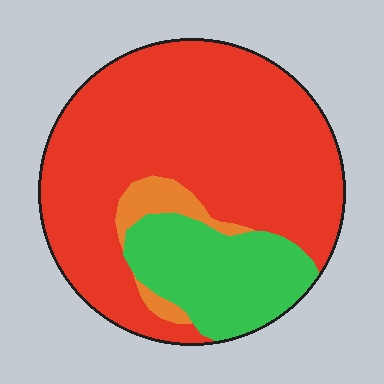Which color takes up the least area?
Orange, at roughly 5%.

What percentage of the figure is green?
Green takes up between a sixth and a third of the figure.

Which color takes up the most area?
Red, at roughly 70%.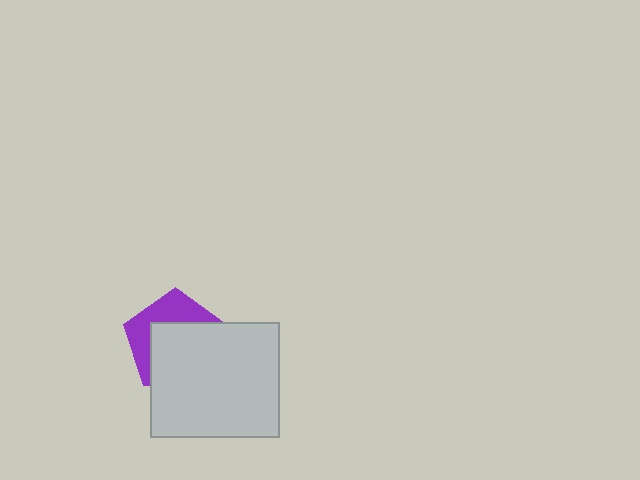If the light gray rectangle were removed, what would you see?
You would see the complete purple pentagon.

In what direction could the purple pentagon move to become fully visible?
The purple pentagon could move toward the upper-left. That would shift it out from behind the light gray rectangle entirely.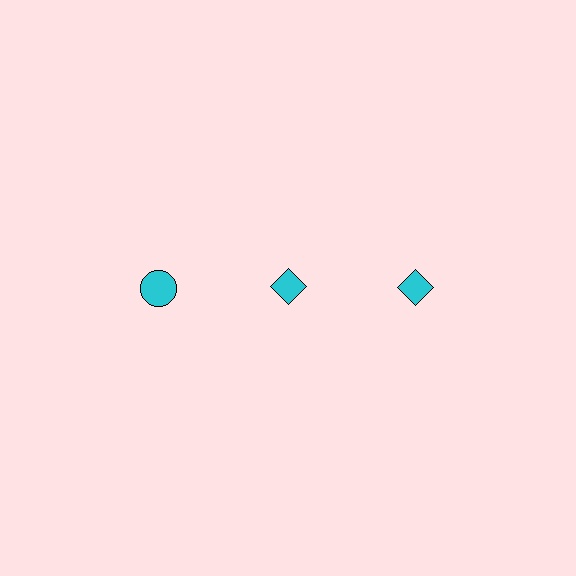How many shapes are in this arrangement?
There are 3 shapes arranged in a grid pattern.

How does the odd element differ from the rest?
It has a different shape: circle instead of diamond.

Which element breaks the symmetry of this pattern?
The cyan circle in the top row, leftmost column breaks the symmetry. All other shapes are cyan diamonds.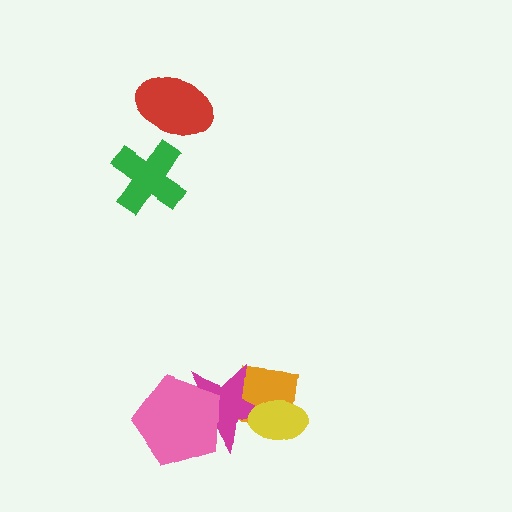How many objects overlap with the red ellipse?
0 objects overlap with the red ellipse.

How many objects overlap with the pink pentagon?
1 object overlaps with the pink pentagon.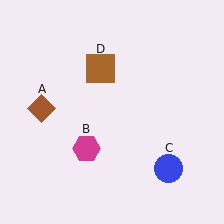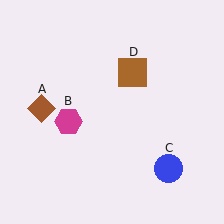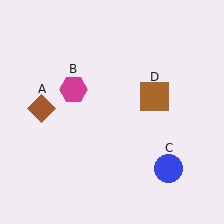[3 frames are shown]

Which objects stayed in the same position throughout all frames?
Brown diamond (object A) and blue circle (object C) remained stationary.